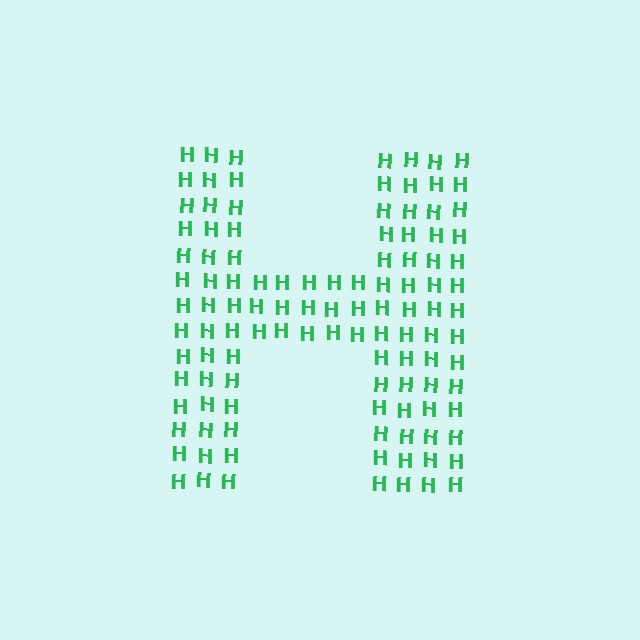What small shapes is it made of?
It is made of small letter H's.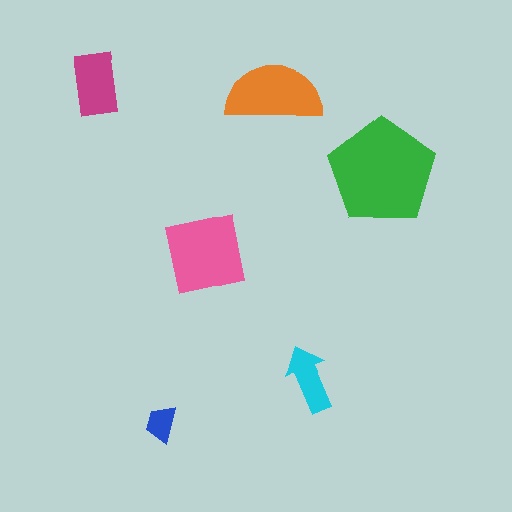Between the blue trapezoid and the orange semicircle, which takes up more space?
The orange semicircle.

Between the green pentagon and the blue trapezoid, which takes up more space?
The green pentagon.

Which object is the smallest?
The blue trapezoid.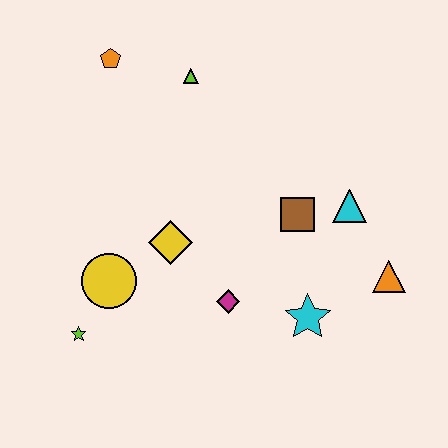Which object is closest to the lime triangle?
The orange pentagon is closest to the lime triangle.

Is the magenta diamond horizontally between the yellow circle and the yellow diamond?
No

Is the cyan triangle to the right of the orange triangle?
No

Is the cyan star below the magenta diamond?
Yes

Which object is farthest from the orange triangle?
The orange pentagon is farthest from the orange triangle.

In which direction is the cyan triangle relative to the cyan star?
The cyan triangle is above the cyan star.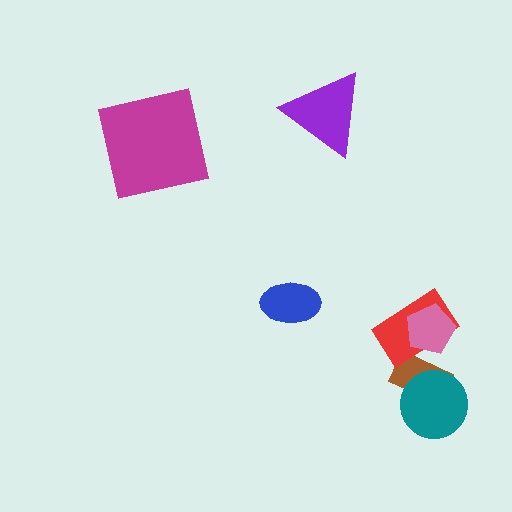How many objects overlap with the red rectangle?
2 objects overlap with the red rectangle.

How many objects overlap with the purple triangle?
0 objects overlap with the purple triangle.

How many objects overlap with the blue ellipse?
0 objects overlap with the blue ellipse.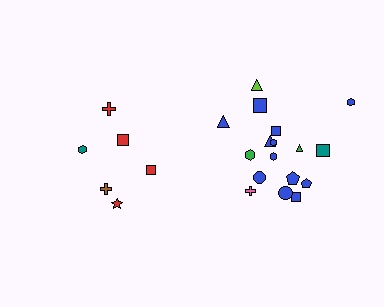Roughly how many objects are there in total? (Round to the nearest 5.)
Roughly 25 objects in total.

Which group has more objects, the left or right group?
The right group.